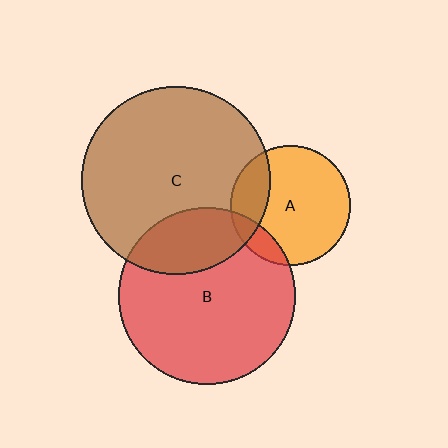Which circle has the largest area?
Circle C (brown).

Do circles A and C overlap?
Yes.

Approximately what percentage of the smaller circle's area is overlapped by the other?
Approximately 20%.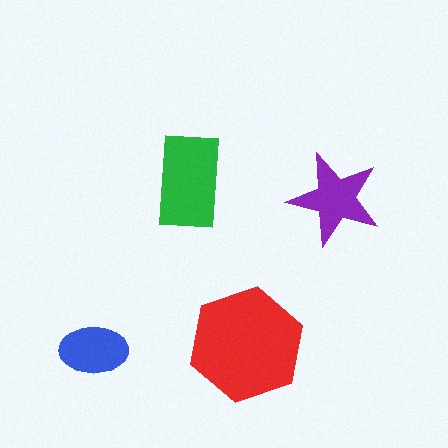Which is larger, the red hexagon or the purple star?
The red hexagon.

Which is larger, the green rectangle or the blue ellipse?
The green rectangle.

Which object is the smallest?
The blue ellipse.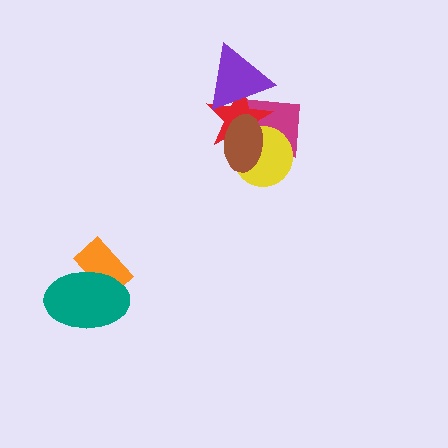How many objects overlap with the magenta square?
3 objects overlap with the magenta square.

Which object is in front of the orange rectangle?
The teal ellipse is in front of the orange rectangle.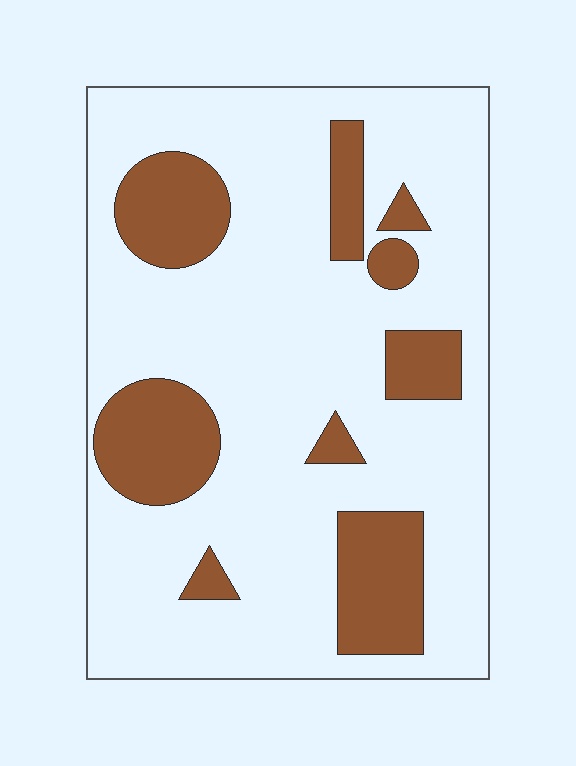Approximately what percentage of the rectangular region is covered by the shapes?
Approximately 20%.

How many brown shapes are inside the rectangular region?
9.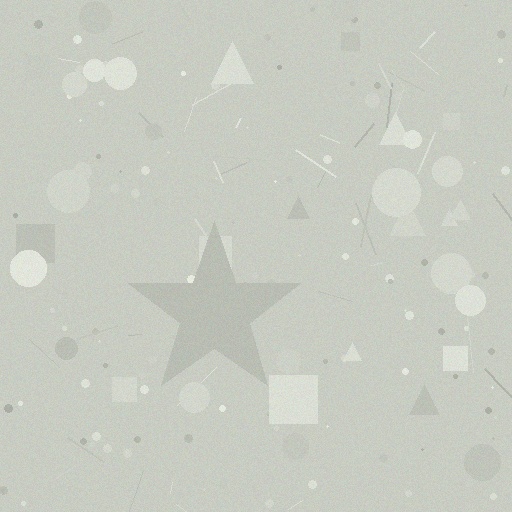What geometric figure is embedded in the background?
A star is embedded in the background.